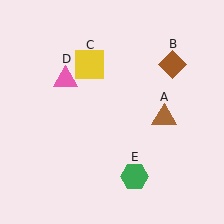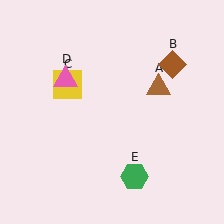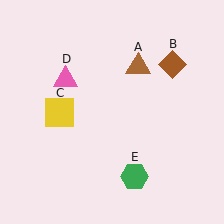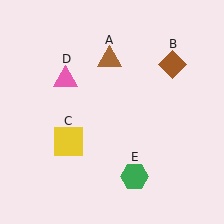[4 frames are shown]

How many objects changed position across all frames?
2 objects changed position: brown triangle (object A), yellow square (object C).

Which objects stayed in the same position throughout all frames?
Brown diamond (object B) and pink triangle (object D) and green hexagon (object E) remained stationary.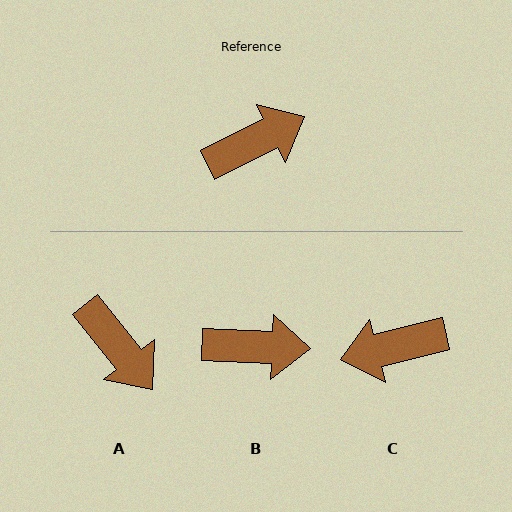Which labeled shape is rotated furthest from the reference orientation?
C, about 167 degrees away.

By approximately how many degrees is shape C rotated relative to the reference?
Approximately 167 degrees counter-clockwise.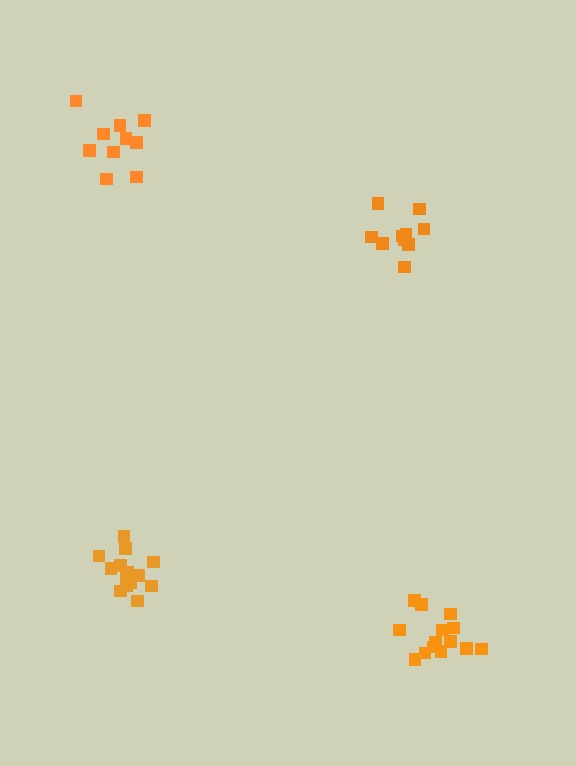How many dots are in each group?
Group 1: 11 dots, Group 2: 10 dots, Group 3: 14 dots, Group 4: 14 dots (49 total).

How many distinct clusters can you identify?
There are 4 distinct clusters.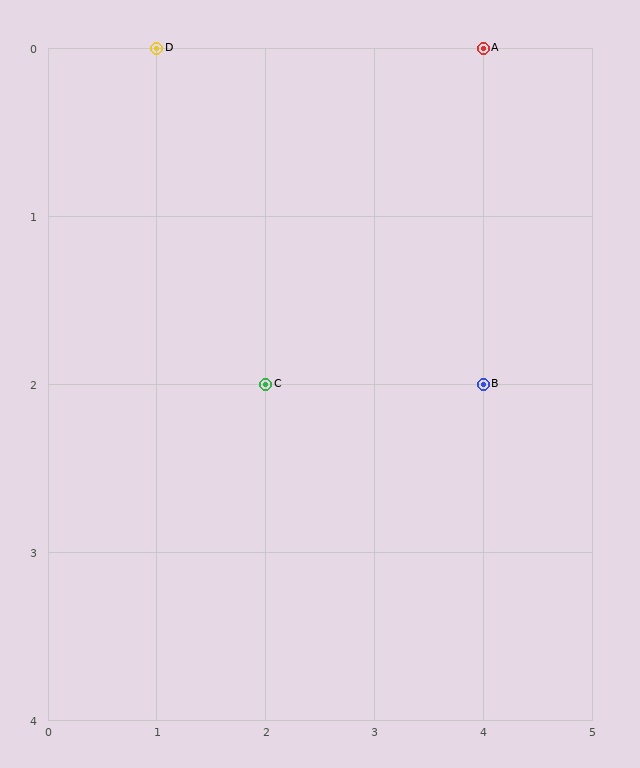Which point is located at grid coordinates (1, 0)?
Point D is at (1, 0).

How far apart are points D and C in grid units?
Points D and C are 1 column and 2 rows apart (about 2.2 grid units diagonally).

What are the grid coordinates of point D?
Point D is at grid coordinates (1, 0).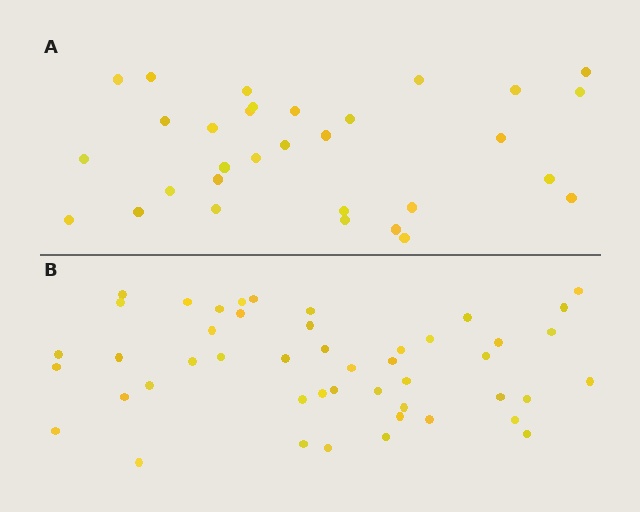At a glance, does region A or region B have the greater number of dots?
Region B (the bottom region) has more dots.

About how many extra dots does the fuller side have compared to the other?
Region B has approximately 15 more dots than region A.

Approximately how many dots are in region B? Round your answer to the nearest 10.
About 50 dots. (The exact count is 47, which rounds to 50.)